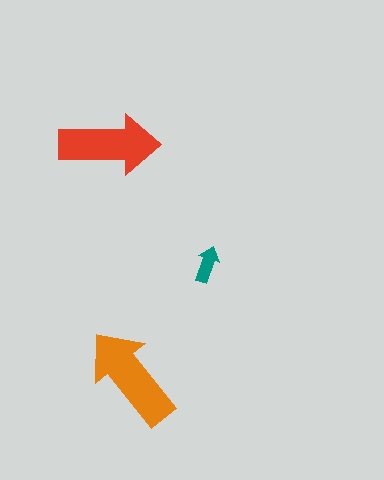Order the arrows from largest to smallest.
the orange one, the red one, the teal one.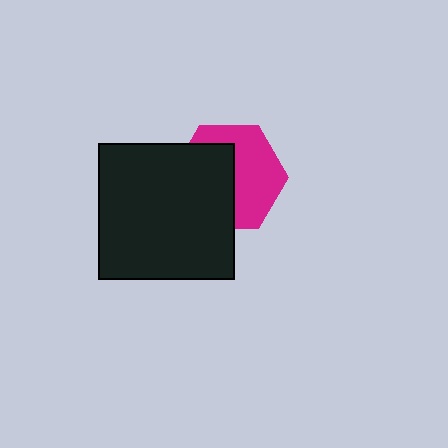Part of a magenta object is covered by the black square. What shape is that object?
It is a hexagon.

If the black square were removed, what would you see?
You would see the complete magenta hexagon.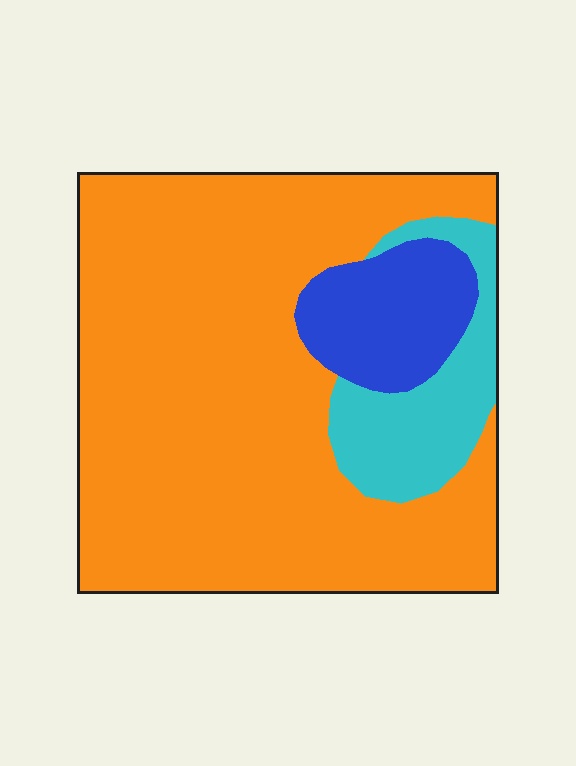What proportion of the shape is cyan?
Cyan takes up about one eighth (1/8) of the shape.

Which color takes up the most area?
Orange, at roughly 75%.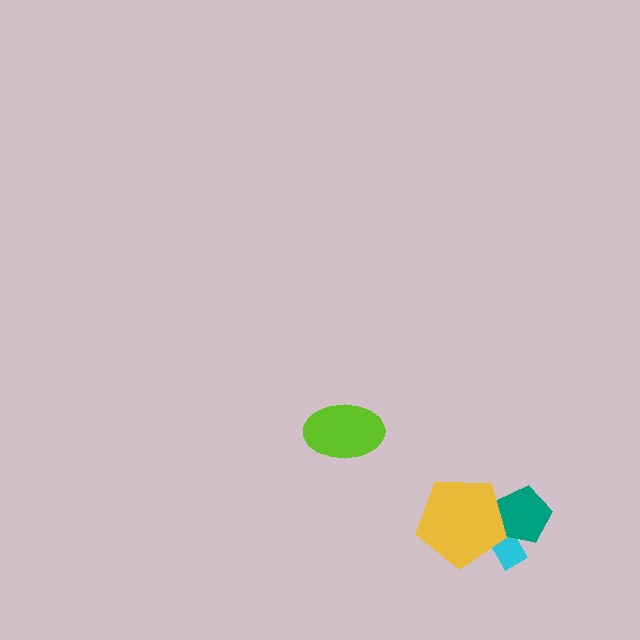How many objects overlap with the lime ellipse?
0 objects overlap with the lime ellipse.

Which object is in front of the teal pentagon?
The yellow pentagon is in front of the teal pentagon.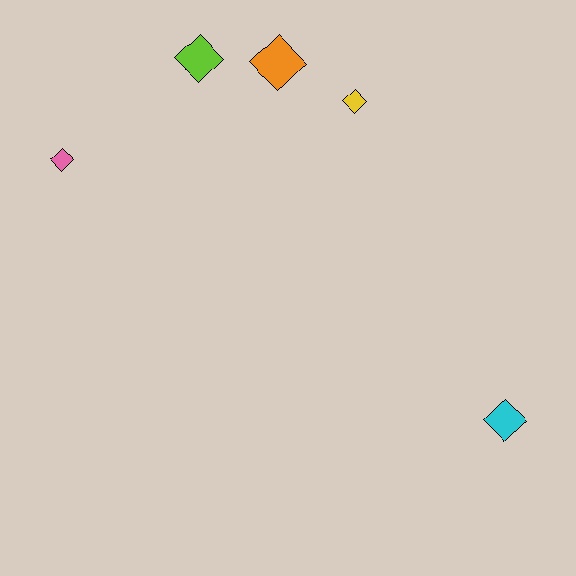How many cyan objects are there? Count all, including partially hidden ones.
There is 1 cyan object.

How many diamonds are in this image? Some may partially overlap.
There are 5 diamonds.